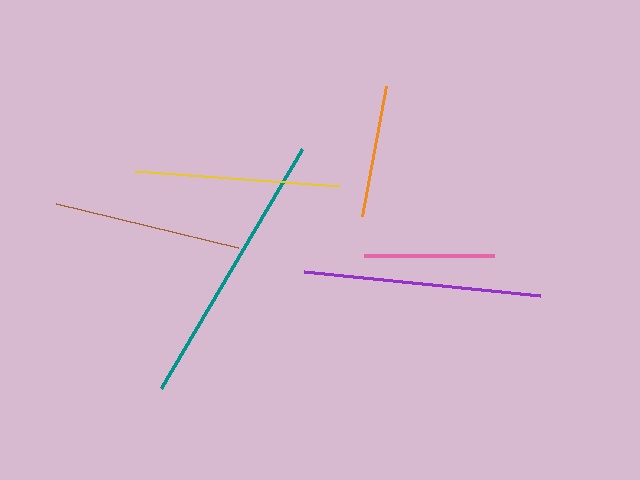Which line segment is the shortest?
The pink line is the shortest at approximately 130 pixels.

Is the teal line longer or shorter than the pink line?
The teal line is longer than the pink line.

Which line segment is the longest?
The teal line is the longest at approximately 278 pixels.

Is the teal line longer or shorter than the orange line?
The teal line is longer than the orange line.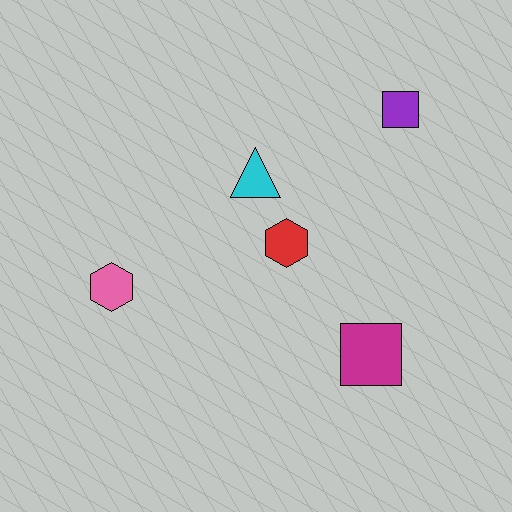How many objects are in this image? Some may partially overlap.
There are 5 objects.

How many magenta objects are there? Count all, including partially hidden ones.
There is 1 magenta object.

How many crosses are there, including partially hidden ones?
There are no crosses.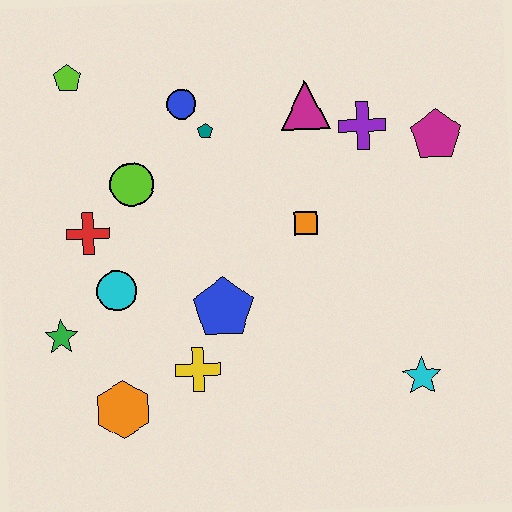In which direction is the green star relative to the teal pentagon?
The green star is below the teal pentagon.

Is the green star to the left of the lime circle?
Yes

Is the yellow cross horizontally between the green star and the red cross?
No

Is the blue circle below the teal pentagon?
No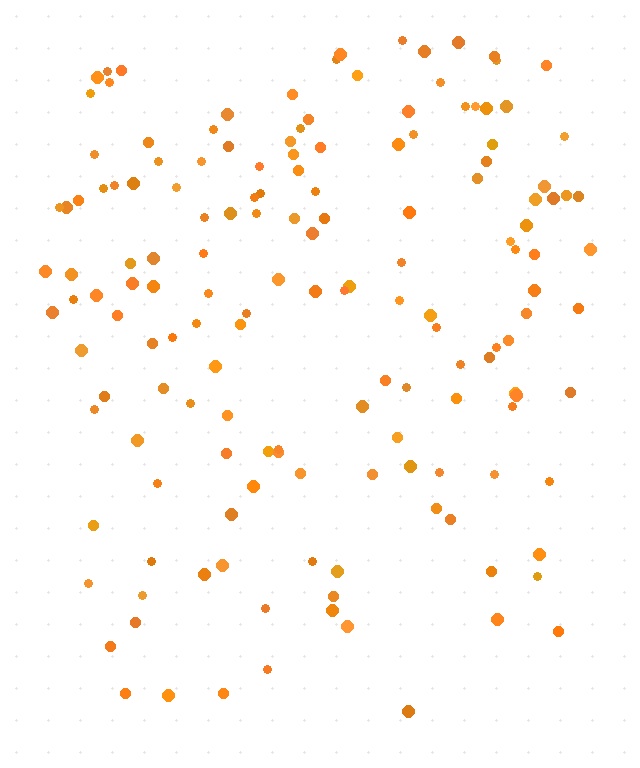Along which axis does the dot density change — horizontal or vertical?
Vertical.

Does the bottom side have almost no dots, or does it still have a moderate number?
Still a moderate number, just noticeably fewer than the top.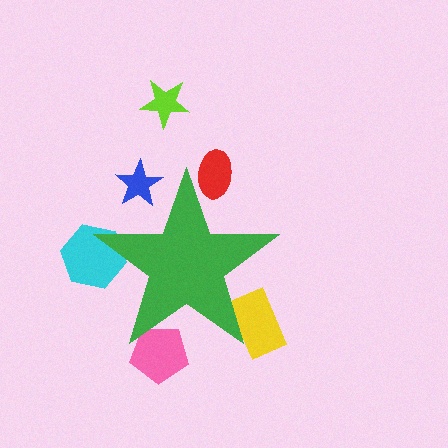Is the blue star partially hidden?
Yes, the blue star is partially hidden behind the green star.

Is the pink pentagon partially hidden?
Yes, the pink pentagon is partially hidden behind the green star.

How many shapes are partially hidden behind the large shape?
5 shapes are partially hidden.